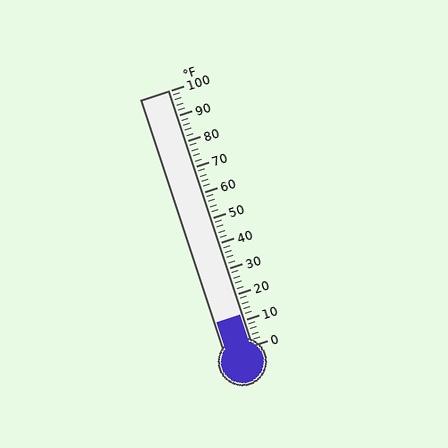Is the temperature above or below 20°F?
The temperature is below 20°F.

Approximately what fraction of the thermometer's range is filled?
The thermometer is filled to approximately 10% of its range.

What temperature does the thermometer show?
The thermometer shows approximately 12°F.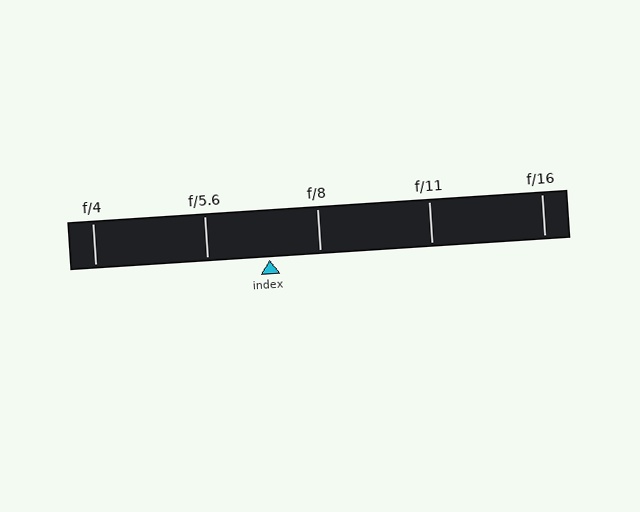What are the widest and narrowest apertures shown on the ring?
The widest aperture shown is f/4 and the narrowest is f/16.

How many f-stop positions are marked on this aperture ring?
There are 5 f-stop positions marked.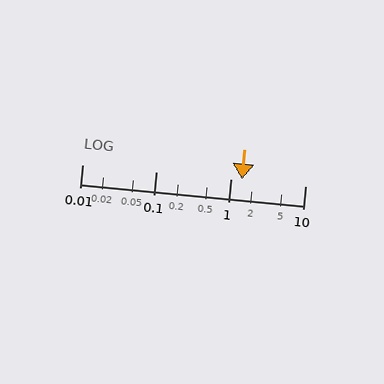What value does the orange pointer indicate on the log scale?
The pointer indicates approximately 1.4.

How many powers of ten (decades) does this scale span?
The scale spans 3 decades, from 0.01 to 10.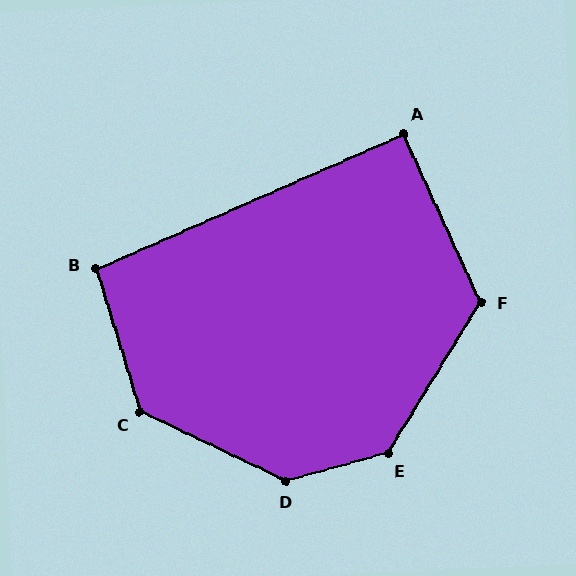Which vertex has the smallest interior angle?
A, at approximately 91 degrees.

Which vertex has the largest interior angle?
D, at approximately 139 degrees.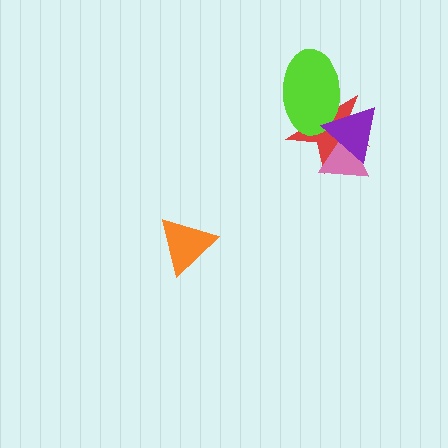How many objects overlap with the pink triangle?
2 objects overlap with the pink triangle.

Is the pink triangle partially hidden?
Yes, it is partially covered by another shape.